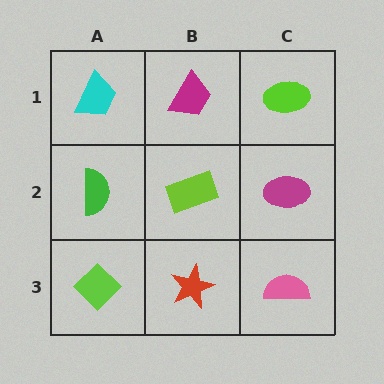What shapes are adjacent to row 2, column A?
A cyan trapezoid (row 1, column A), a lime diamond (row 3, column A), a lime rectangle (row 2, column B).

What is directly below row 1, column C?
A magenta ellipse.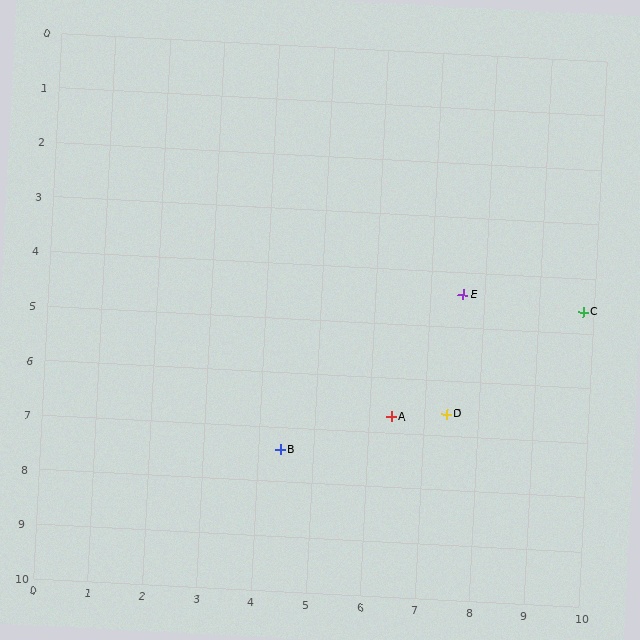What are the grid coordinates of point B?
Point B is at approximately (4.4, 7.4).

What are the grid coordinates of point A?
Point A is at approximately (6.4, 6.7).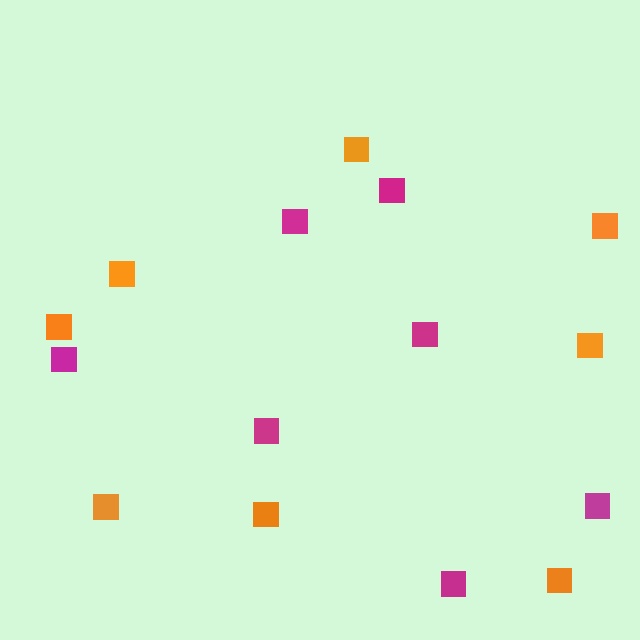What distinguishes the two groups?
There are 2 groups: one group of magenta squares (7) and one group of orange squares (8).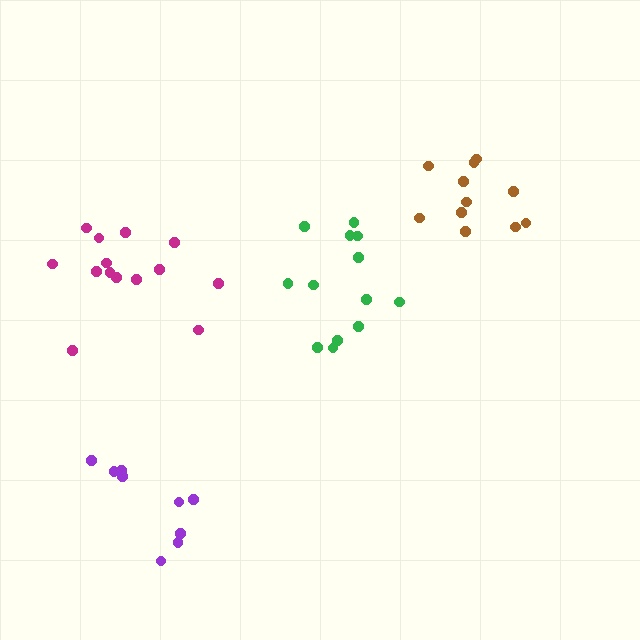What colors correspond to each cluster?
The clusters are colored: magenta, brown, purple, green.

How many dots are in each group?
Group 1: 14 dots, Group 2: 11 dots, Group 3: 9 dots, Group 4: 13 dots (47 total).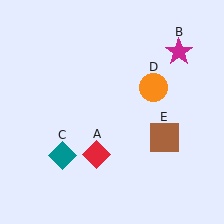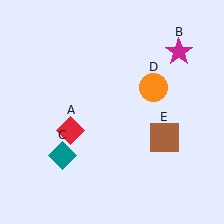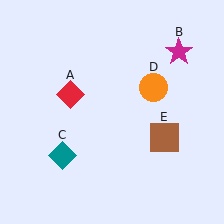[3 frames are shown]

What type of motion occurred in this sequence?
The red diamond (object A) rotated clockwise around the center of the scene.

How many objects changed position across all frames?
1 object changed position: red diamond (object A).